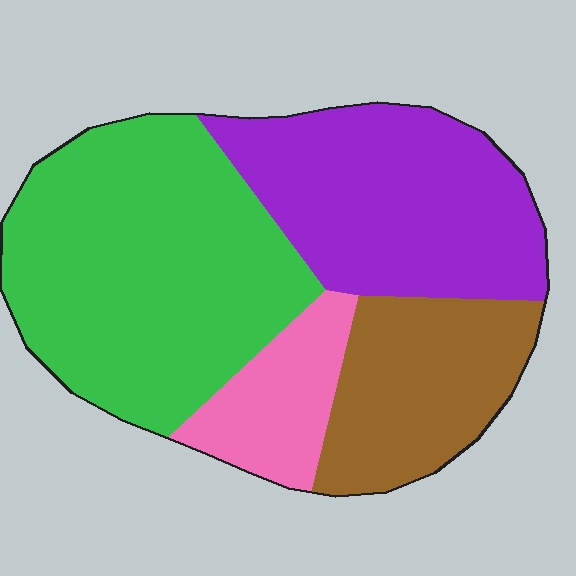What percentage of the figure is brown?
Brown takes up about one fifth (1/5) of the figure.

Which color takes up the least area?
Pink, at roughly 10%.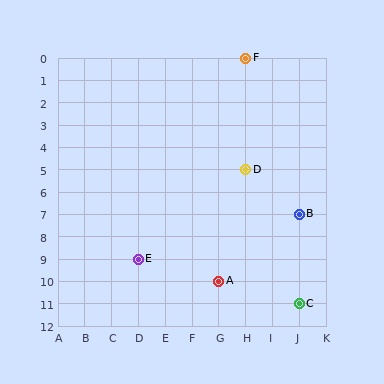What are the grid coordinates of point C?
Point C is at grid coordinates (J, 11).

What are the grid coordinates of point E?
Point E is at grid coordinates (D, 9).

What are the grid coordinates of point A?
Point A is at grid coordinates (G, 10).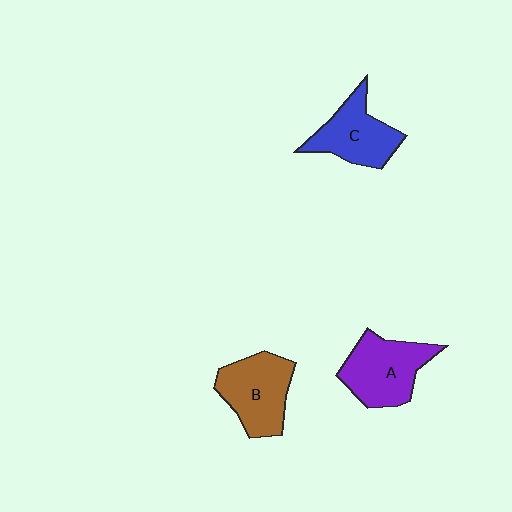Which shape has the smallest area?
Shape C (blue).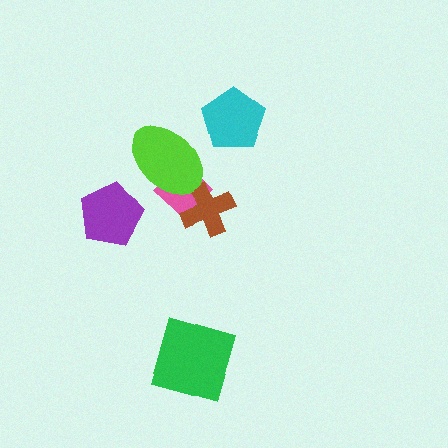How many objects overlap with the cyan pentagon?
0 objects overlap with the cyan pentagon.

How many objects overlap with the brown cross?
1 object overlaps with the brown cross.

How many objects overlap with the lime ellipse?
1 object overlaps with the lime ellipse.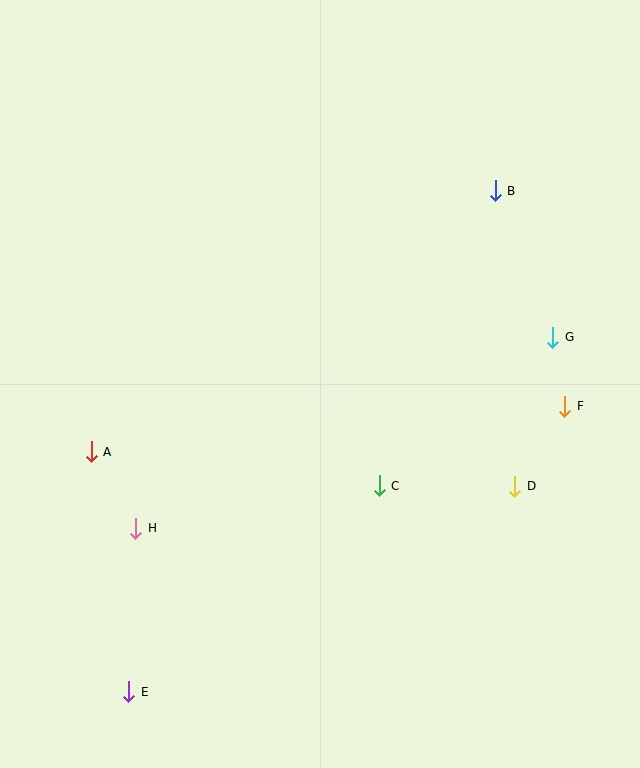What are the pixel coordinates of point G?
Point G is at (553, 337).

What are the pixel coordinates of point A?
Point A is at (91, 452).